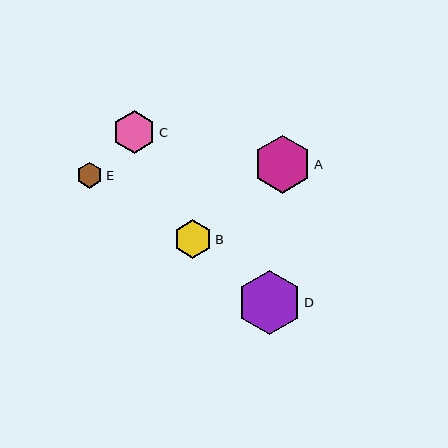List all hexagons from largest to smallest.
From largest to smallest: D, A, C, B, E.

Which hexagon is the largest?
Hexagon D is the largest with a size of approximately 64 pixels.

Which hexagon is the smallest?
Hexagon E is the smallest with a size of approximately 26 pixels.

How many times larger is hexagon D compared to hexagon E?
Hexagon D is approximately 2.5 times the size of hexagon E.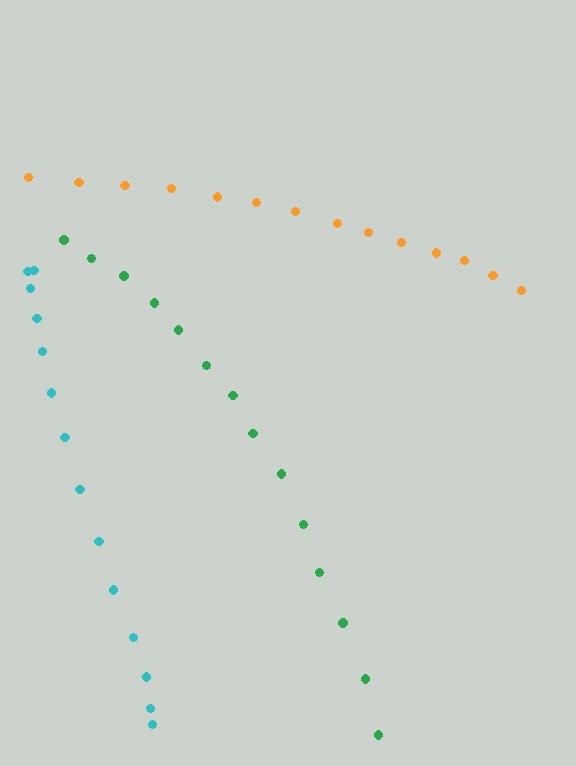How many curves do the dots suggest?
There are 3 distinct paths.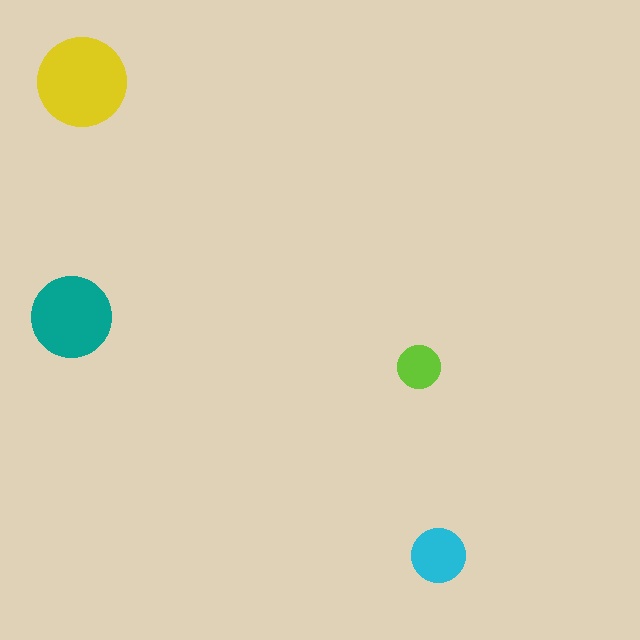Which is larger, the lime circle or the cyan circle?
The cyan one.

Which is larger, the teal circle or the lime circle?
The teal one.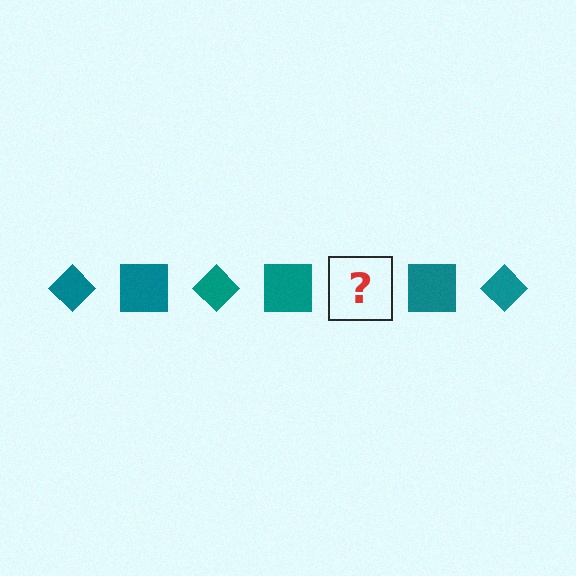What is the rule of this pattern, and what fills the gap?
The rule is that the pattern cycles through diamond, square shapes in teal. The gap should be filled with a teal diamond.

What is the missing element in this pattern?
The missing element is a teal diamond.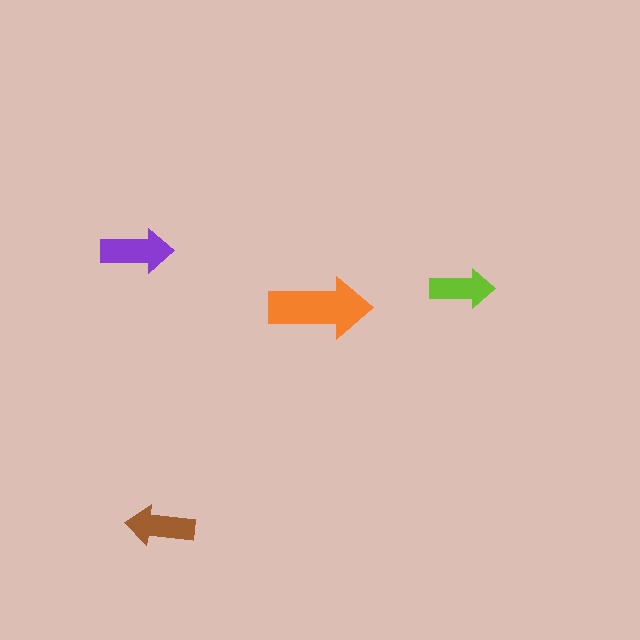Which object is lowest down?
The brown arrow is bottommost.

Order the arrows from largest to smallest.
the orange one, the purple one, the brown one, the lime one.